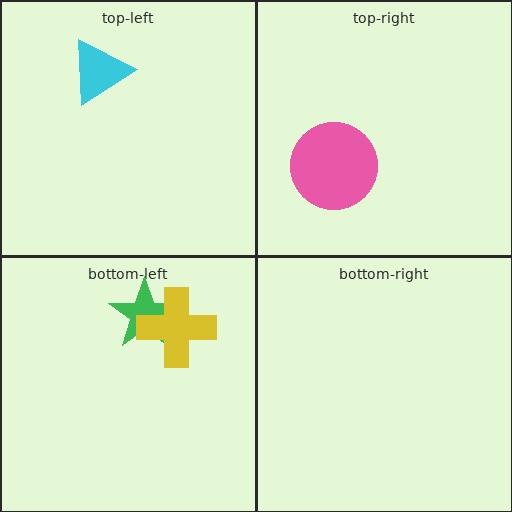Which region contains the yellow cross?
The bottom-left region.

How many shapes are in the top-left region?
1.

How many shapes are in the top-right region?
1.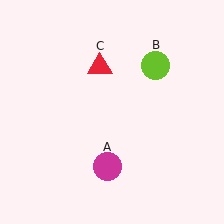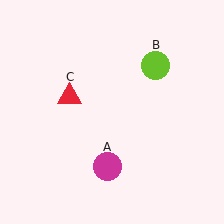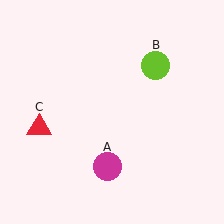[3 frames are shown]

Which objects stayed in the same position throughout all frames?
Magenta circle (object A) and lime circle (object B) remained stationary.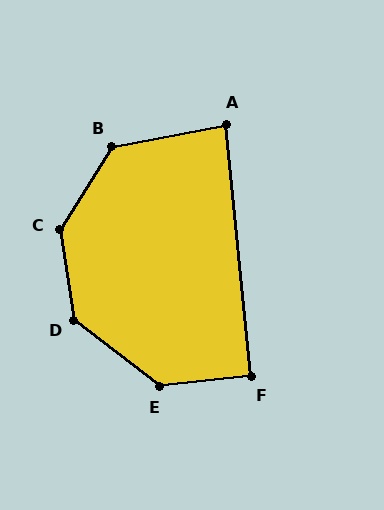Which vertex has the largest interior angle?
C, at approximately 139 degrees.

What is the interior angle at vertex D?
Approximately 136 degrees (obtuse).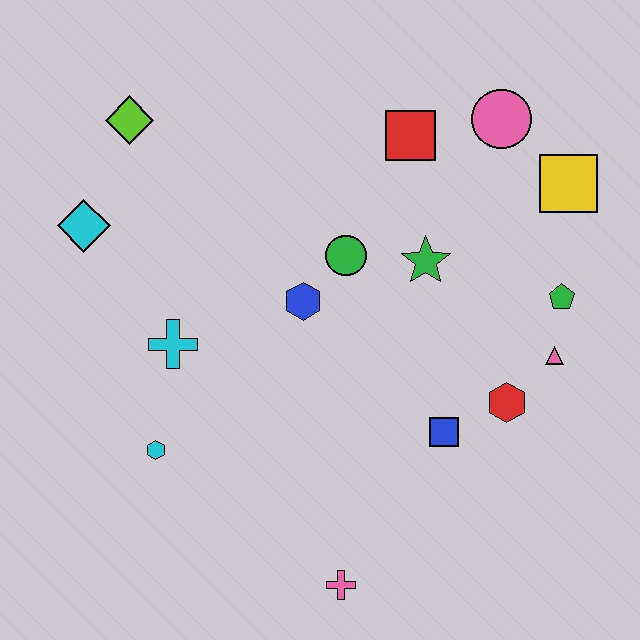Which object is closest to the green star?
The green circle is closest to the green star.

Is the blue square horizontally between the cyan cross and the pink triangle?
Yes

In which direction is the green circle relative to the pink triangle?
The green circle is to the left of the pink triangle.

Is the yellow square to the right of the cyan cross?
Yes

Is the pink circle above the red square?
Yes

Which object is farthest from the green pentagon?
The cyan diamond is farthest from the green pentagon.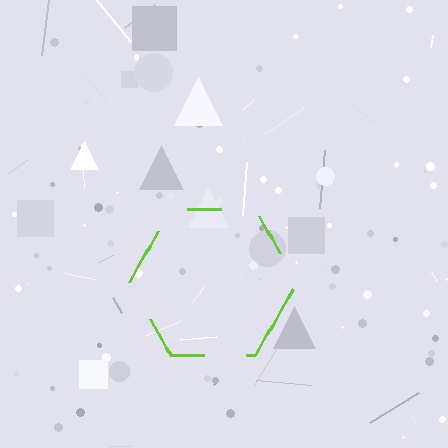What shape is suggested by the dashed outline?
The dashed outline suggests a hexagon.